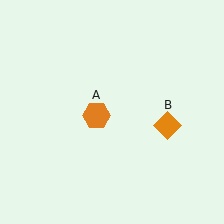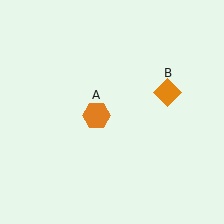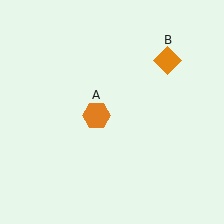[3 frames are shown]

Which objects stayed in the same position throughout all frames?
Orange hexagon (object A) remained stationary.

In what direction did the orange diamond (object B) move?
The orange diamond (object B) moved up.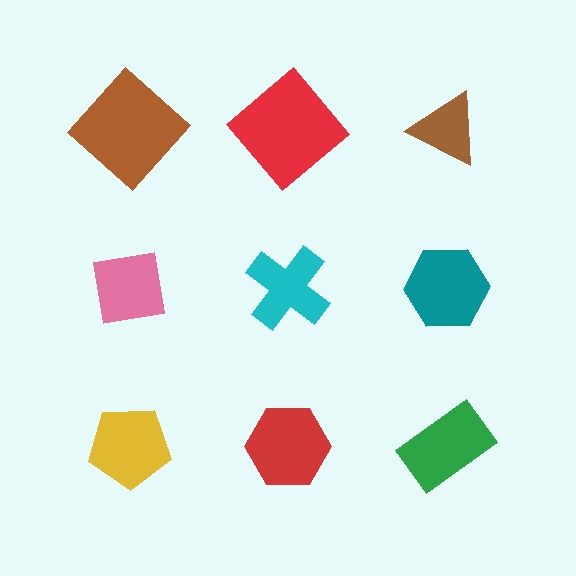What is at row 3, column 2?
A red hexagon.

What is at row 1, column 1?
A brown diamond.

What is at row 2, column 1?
A pink square.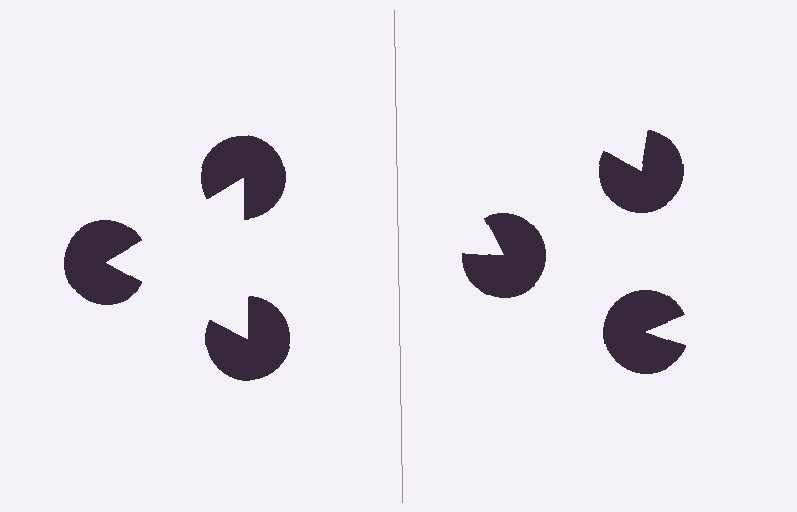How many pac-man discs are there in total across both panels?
6 — 3 on each side.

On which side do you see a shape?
An illusory triangle appears on the left side. On the right side the wedge cuts are rotated, so no coherent shape forms.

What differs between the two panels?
The pac-man discs are positioned identically on both sides; only the wedge orientations differ. On the left they align to a triangle; on the right they are misaligned.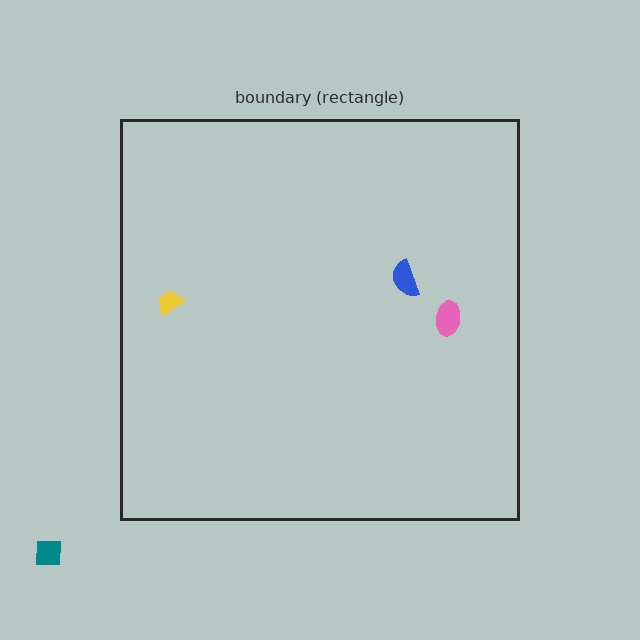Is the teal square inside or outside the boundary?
Outside.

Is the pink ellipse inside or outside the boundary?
Inside.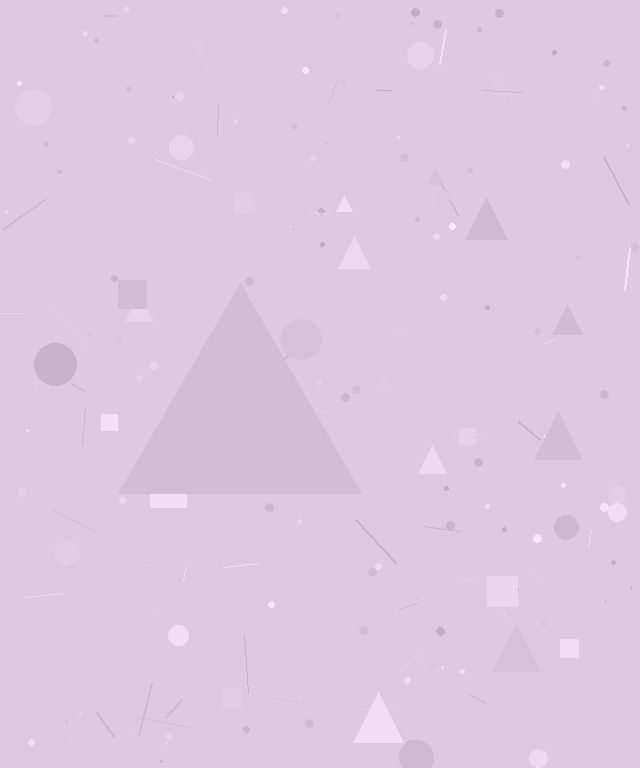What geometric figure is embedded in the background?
A triangle is embedded in the background.